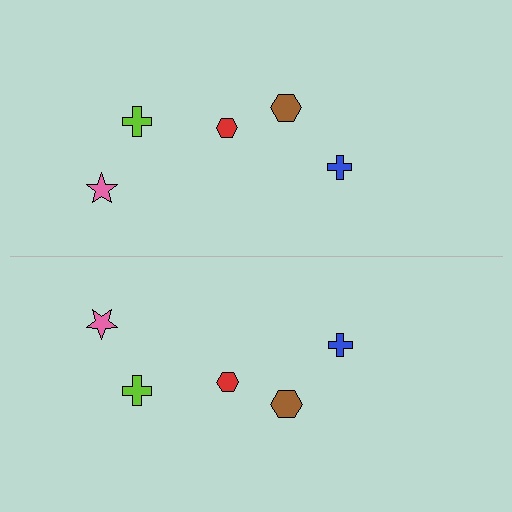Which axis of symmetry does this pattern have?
The pattern has a horizontal axis of symmetry running through the center of the image.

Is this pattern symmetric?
Yes, this pattern has bilateral (reflection) symmetry.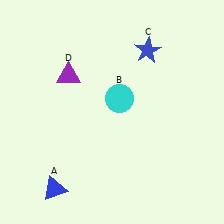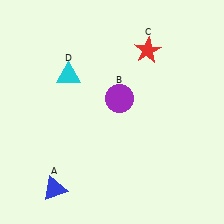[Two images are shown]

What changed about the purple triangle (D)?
In Image 1, D is purple. In Image 2, it changed to cyan.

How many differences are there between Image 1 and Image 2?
There are 3 differences between the two images.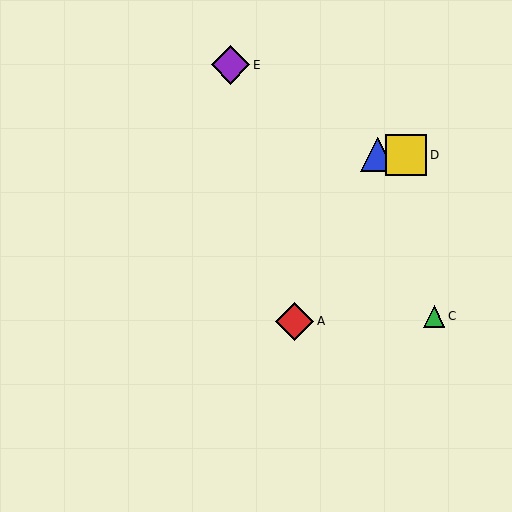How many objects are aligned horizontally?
2 objects (B, D) are aligned horizontally.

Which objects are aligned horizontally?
Objects B, D are aligned horizontally.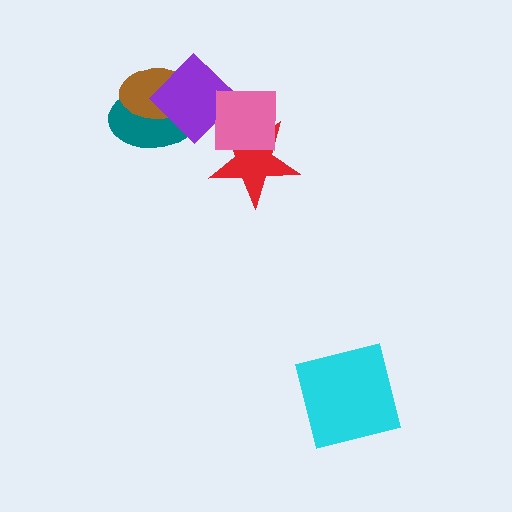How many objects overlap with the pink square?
2 objects overlap with the pink square.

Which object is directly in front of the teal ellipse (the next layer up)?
The brown ellipse is directly in front of the teal ellipse.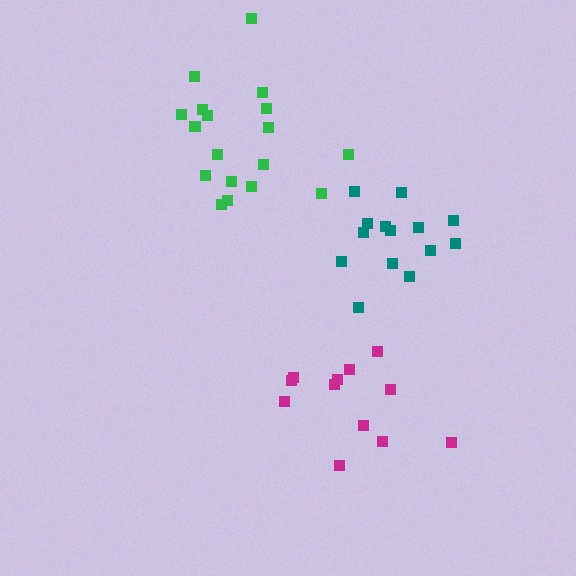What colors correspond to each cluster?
The clusters are colored: green, magenta, teal.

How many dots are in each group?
Group 1: 18 dots, Group 2: 12 dots, Group 3: 14 dots (44 total).